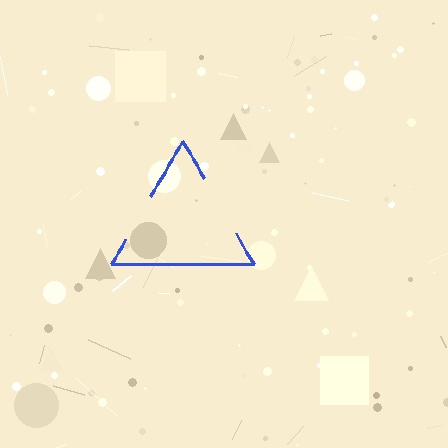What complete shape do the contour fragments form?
The contour fragments form a triangle.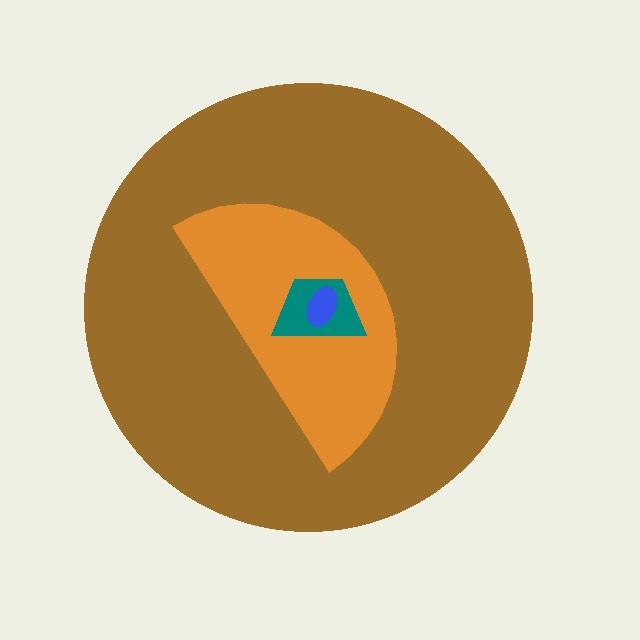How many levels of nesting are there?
4.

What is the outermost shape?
The brown circle.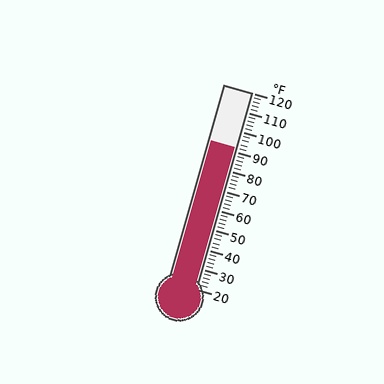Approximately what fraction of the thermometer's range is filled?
The thermometer is filled to approximately 70% of its range.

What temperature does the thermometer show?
The thermometer shows approximately 92°F.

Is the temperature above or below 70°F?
The temperature is above 70°F.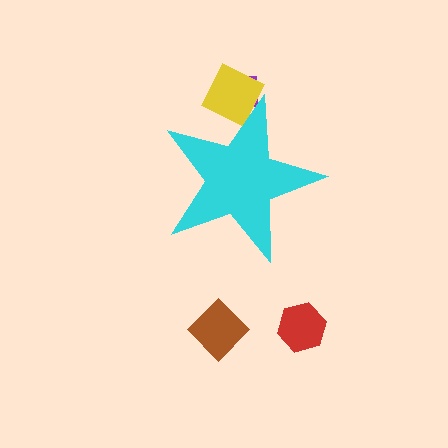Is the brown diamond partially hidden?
No, the brown diamond is fully visible.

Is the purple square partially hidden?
Yes, the purple square is partially hidden behind the cyan star.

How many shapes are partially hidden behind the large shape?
2 shapes are partially hidden.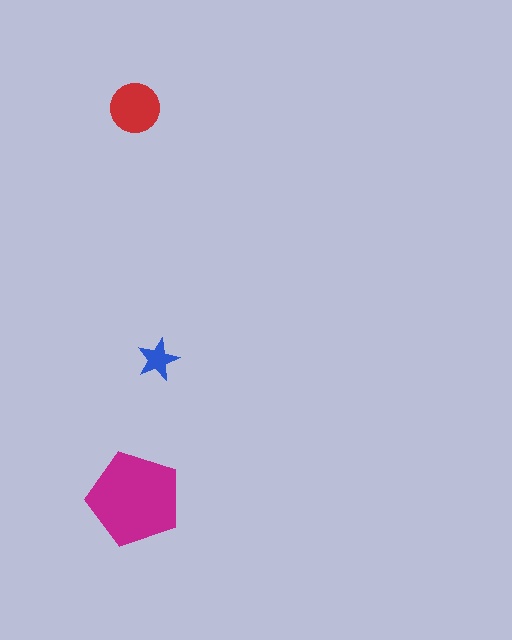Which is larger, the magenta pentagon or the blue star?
The magenta pentagon.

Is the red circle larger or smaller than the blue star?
Larger.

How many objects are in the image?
There are 3 objects in the image.